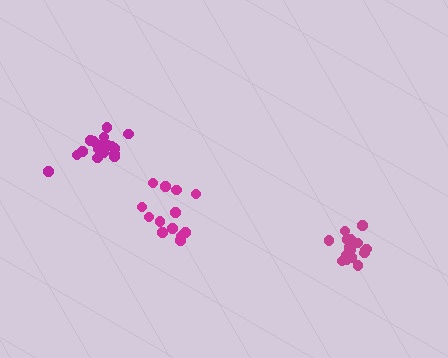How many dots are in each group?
Group 1: 17 dots, Group 2: 13 dots, Group 3: 19 dots (49 total).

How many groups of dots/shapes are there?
There are 3 groups.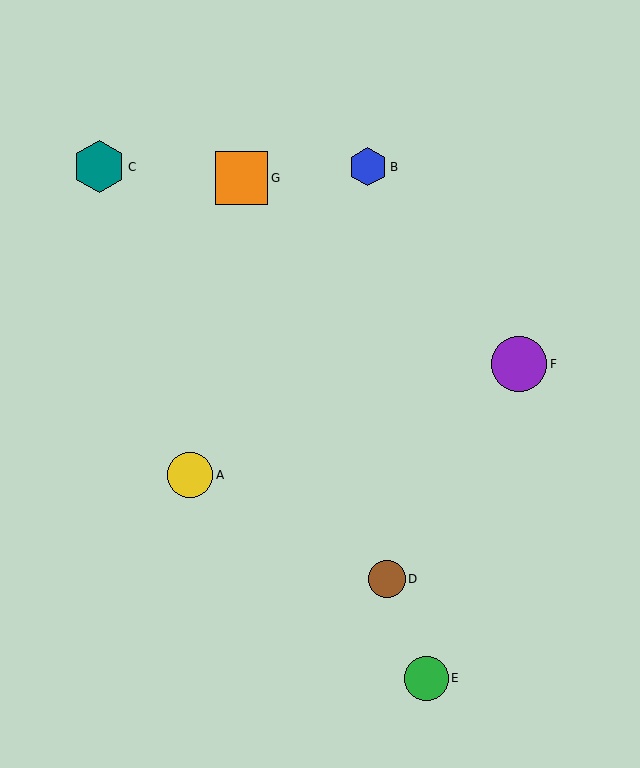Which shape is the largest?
The purple circle (labeled F) is the largest.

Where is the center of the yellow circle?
The center of the yellow circle is at (190, 475).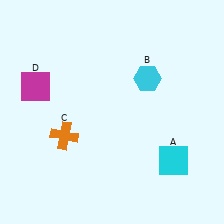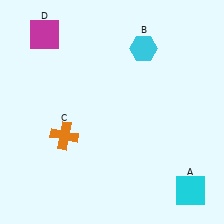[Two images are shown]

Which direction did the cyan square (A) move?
The cyan square (A) moved down.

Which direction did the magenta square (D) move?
The magenta square (D) moved up.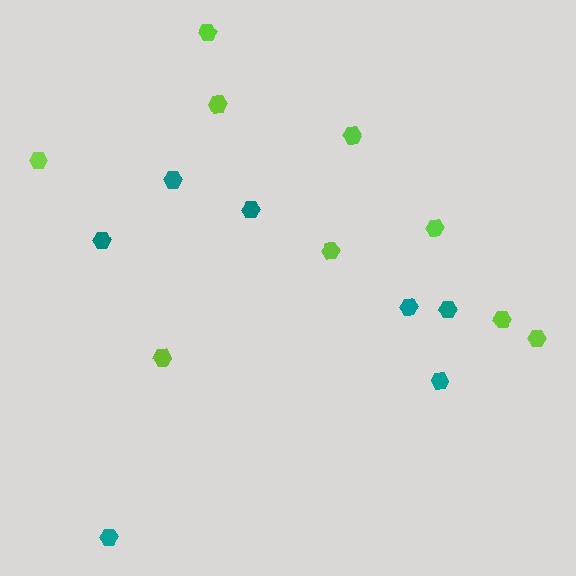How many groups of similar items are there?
There are 2 groups: one group of teal hexagons (7) and one group of lime hexagons (9).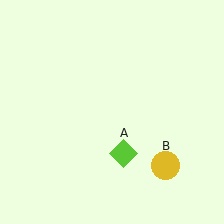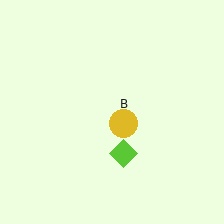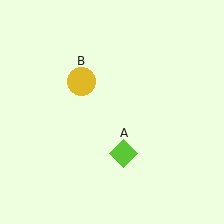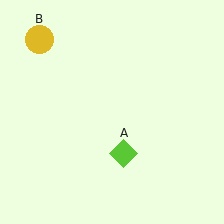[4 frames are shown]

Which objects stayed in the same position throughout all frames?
Lime diamond (object A) remained stationary.